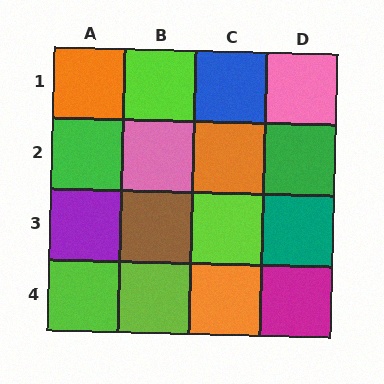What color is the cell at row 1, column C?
Blue.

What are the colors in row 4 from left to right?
Lime, lime, orange, magenta.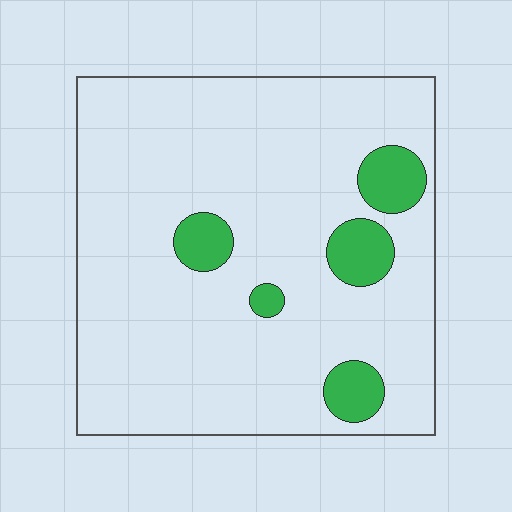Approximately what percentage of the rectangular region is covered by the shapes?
Approximately 10%.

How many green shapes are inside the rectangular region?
5.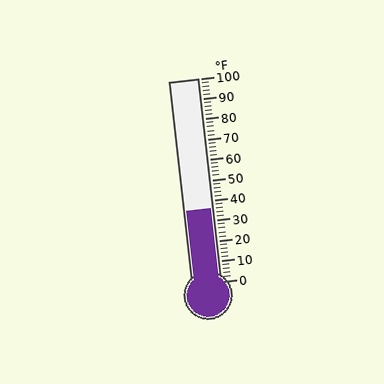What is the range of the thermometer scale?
The thermometer scale ranges from 0°F to 100°F.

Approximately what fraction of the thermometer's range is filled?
The thermometer is filled to approximately 35% of its range.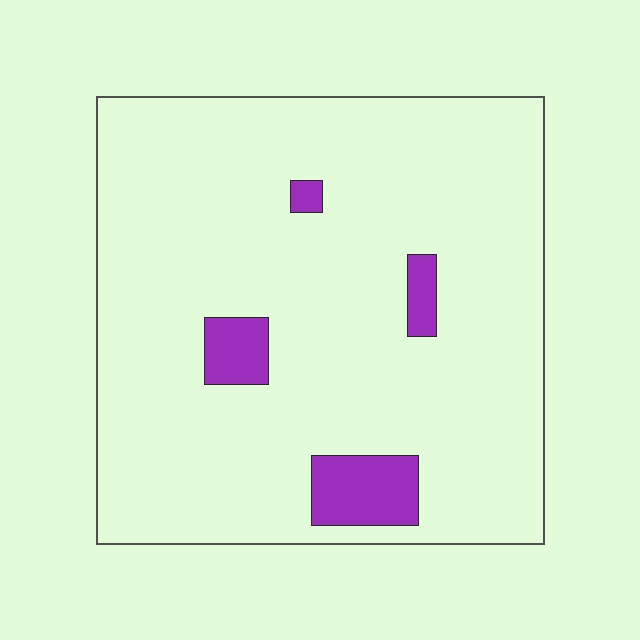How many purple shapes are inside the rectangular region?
4.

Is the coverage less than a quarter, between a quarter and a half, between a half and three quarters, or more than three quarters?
Less than a quarter.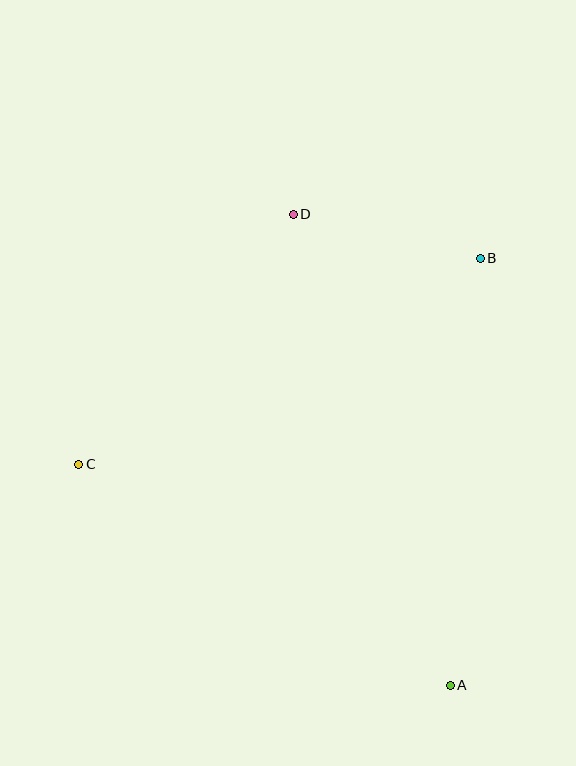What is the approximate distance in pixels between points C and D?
The distance between C and D is approximately 330 pixels.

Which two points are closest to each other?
Points B and D are closest to each other.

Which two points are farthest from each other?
Points A and D are farthest from each other.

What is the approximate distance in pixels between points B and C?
The distance between B and C is approximately 451 pixels.